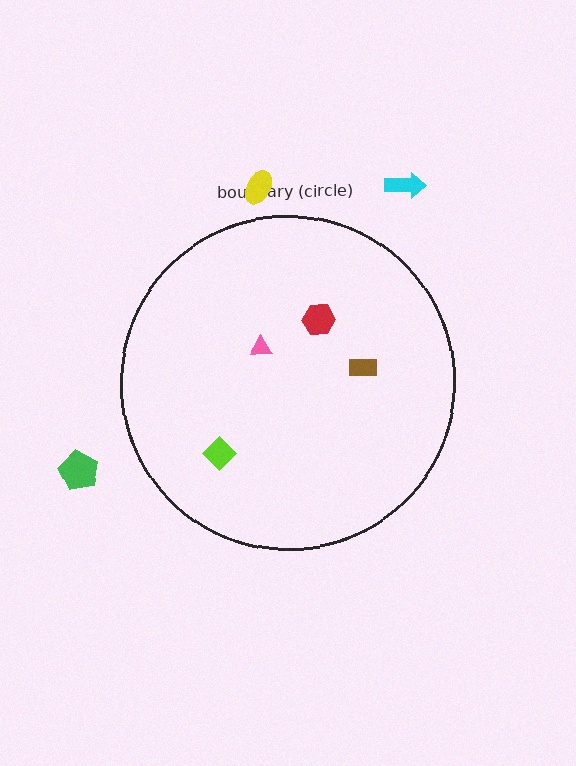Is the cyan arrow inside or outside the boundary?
Outside.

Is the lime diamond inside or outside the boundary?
Inside.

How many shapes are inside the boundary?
4 inside, 3 outside.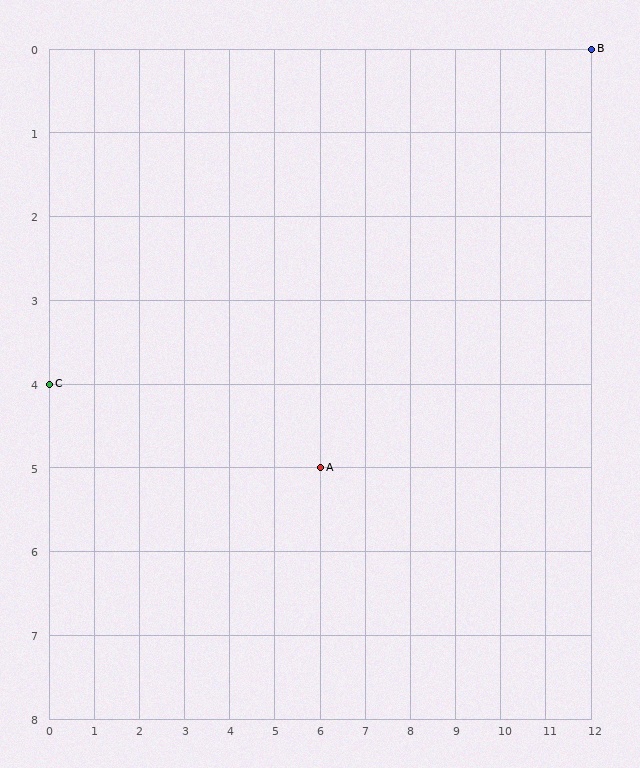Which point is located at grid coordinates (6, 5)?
Point A is at (6, 5).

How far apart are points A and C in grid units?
Points A and C are 6 columns and 1 row apart (about 6.1 grid units diagonally).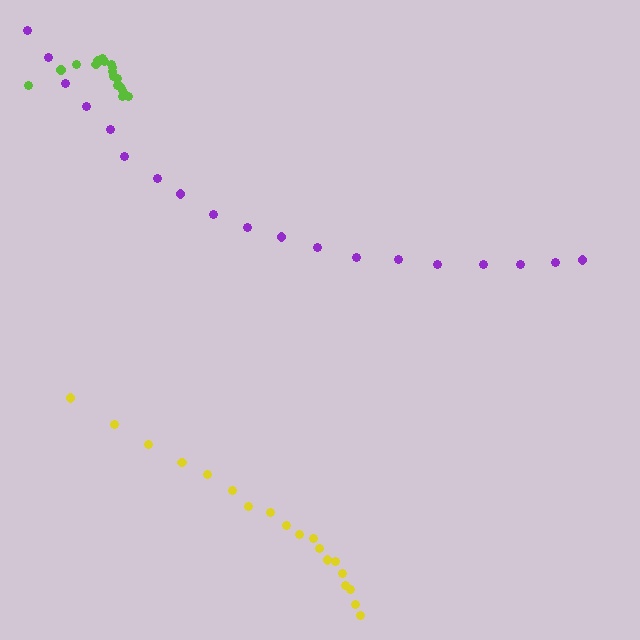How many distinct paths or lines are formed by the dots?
There are 3 distinct paths.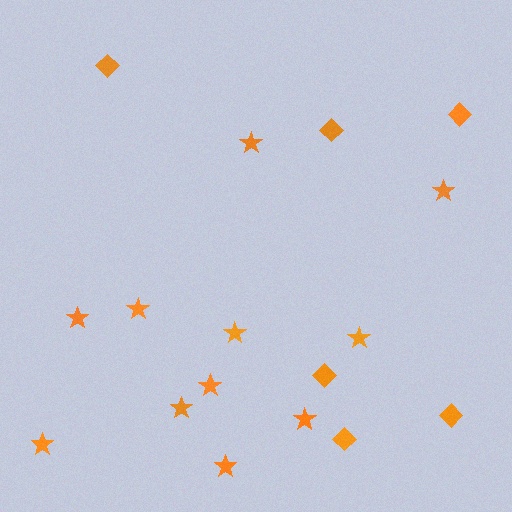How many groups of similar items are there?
There are 2 groups: one group of stars (11) and one group of diamonds (6).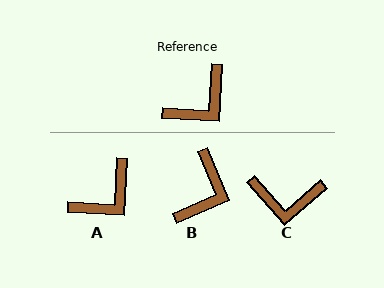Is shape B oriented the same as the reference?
No, it is off by about 26 degrees.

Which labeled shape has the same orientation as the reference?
A.